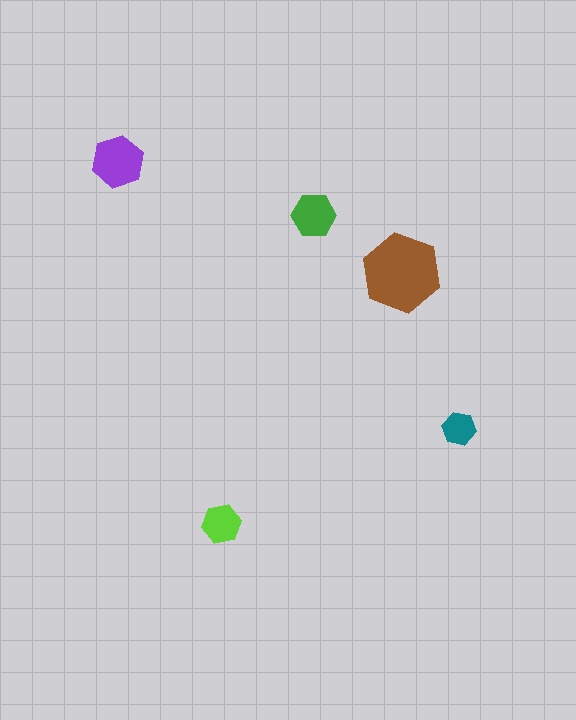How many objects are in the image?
There are 5 objects in the image.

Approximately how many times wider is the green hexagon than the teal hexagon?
About 1.5 times wider.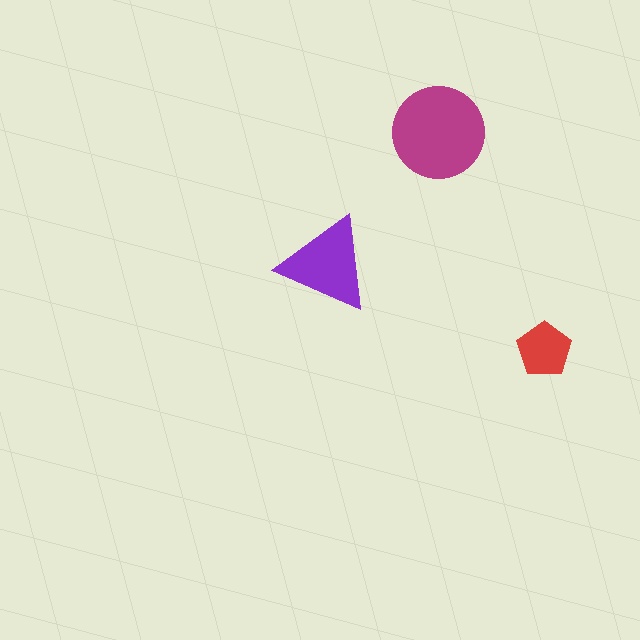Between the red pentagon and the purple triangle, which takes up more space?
The purple triangle.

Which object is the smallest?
The red pentagon.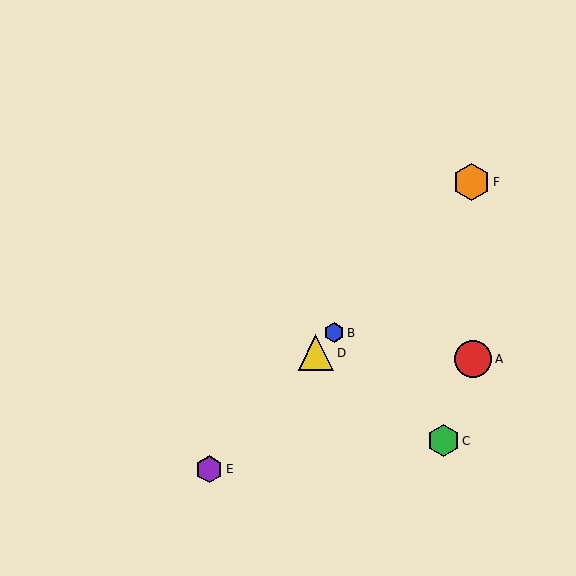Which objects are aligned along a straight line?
Objects B, D, E, F are aligned along a straight line.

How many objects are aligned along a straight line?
4 objects (B, D, E, F) are aligned along a straight line.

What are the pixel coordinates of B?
Object B is at (334, 333).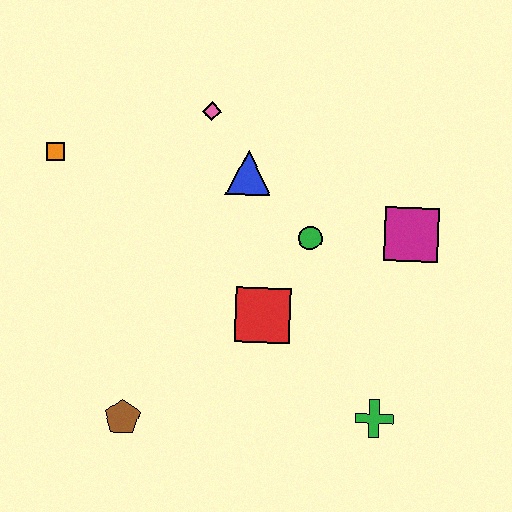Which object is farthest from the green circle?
The orange square is farthest from the green circle.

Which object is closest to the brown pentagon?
The red square is closest to the brown pentagon.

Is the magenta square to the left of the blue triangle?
No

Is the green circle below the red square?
No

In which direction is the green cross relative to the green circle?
The green cross is below the green circle.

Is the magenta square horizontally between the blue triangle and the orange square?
No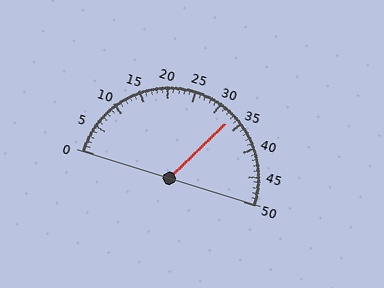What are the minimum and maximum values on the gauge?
The gauge ranges from 0 to 50.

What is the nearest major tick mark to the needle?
The nearest major tick mark is 35.